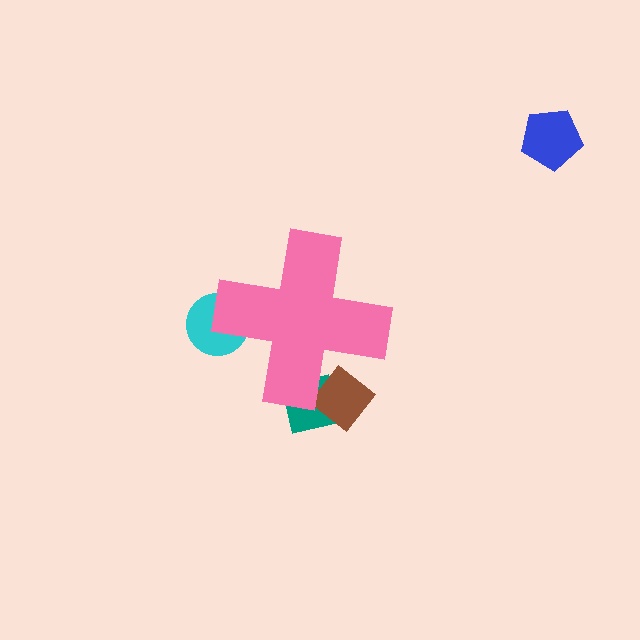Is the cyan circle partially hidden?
Yes, the cyan circle is partially hidden behind the pink cross.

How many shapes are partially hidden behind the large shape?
3 shapes are partially hidden.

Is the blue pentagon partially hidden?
No, the blue pentagon is fully visible.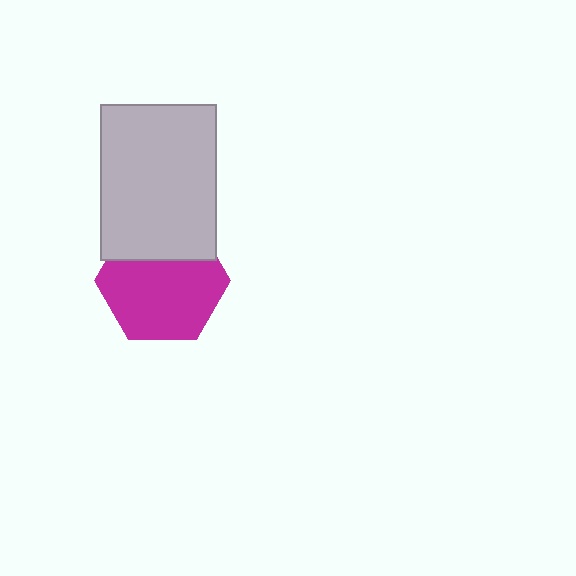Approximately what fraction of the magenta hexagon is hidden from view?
Roughly 30% of the magenta hexagon is hidden behind the light gray rectangle.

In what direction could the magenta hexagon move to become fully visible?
The magenta hexagon could move down. That would shift it out from behind the light gray rectangle entirely.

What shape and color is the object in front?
The object in front is a light gray rectangle.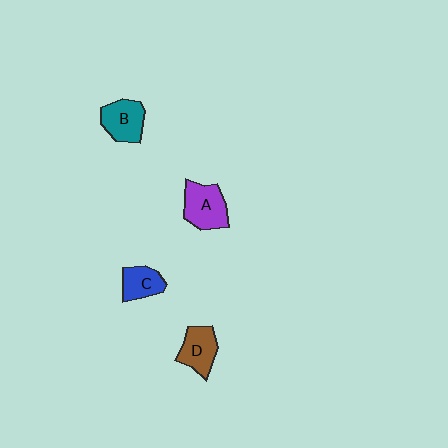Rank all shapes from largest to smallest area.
From largest to smallest: A (purple), B (teal), D (brown), C (blue).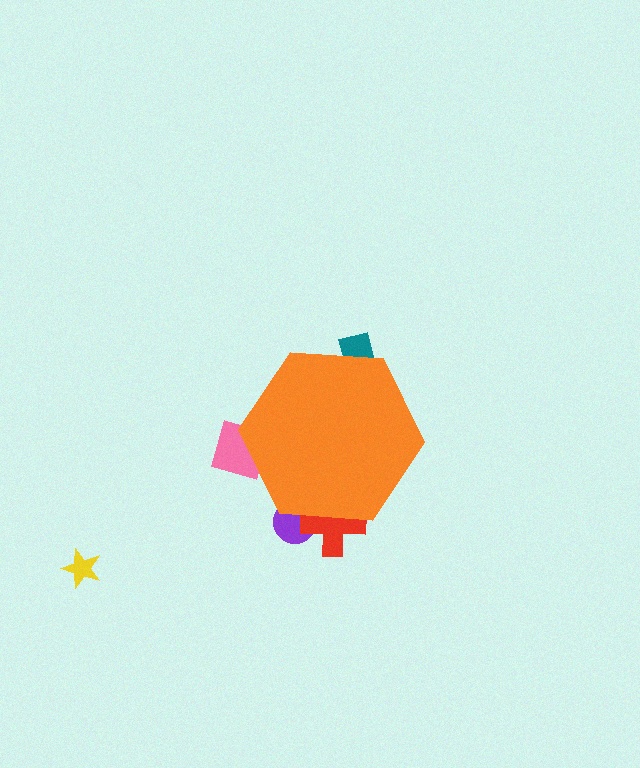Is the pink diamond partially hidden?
Yes, the pink diamond is partially hidden behind the orange hexagon.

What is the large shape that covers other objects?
An orange hexagon.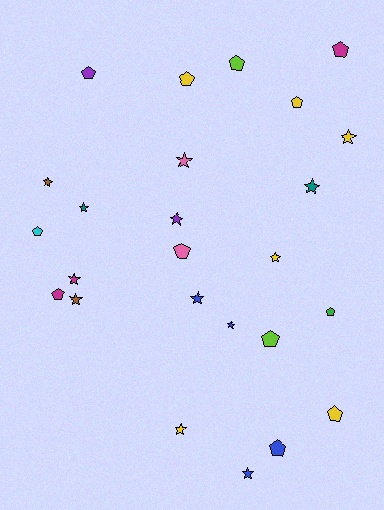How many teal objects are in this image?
There are 2 teal objects.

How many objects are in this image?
There are 25 objects.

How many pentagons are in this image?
There are 12 pentagons.